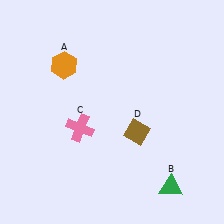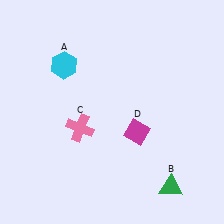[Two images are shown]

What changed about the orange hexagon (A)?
In Image 1, A is orange. In Image 2, it changed to cyan.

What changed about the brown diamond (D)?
In Image 1, D is brown. In Image 2, it changed to magenta.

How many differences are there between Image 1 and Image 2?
There are 2 differences between the two images.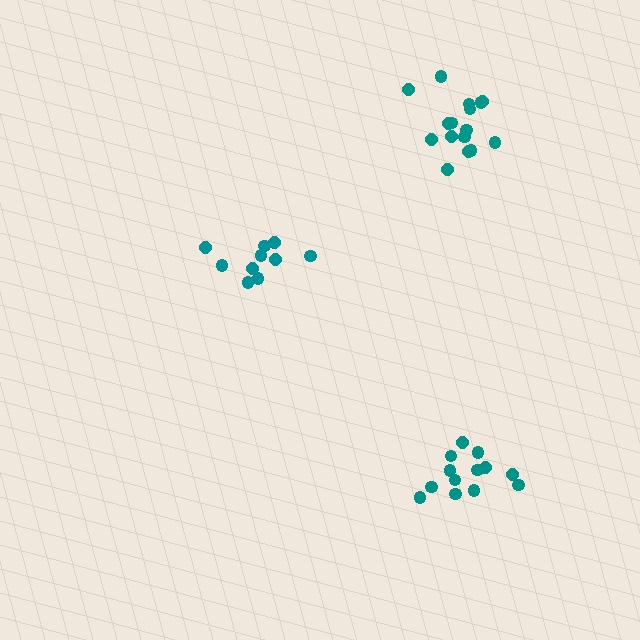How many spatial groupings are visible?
There are 3 spatial groupings.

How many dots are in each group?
Group 1: 10 dots, Group 2: 13 dots, Group 3: 16 dots (39 total).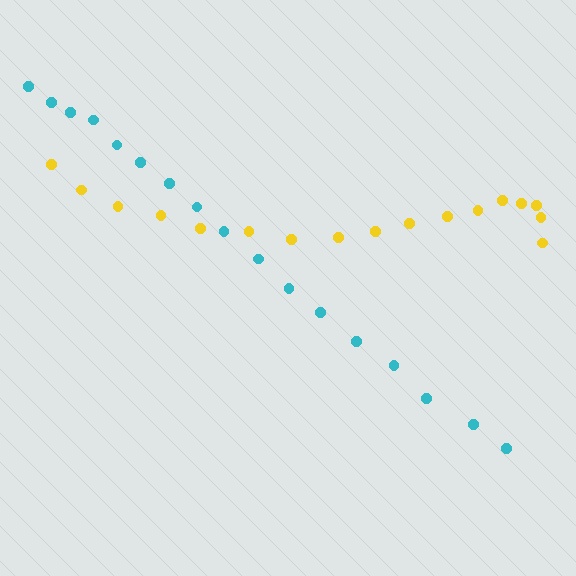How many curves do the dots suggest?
There are 2 distinct paths.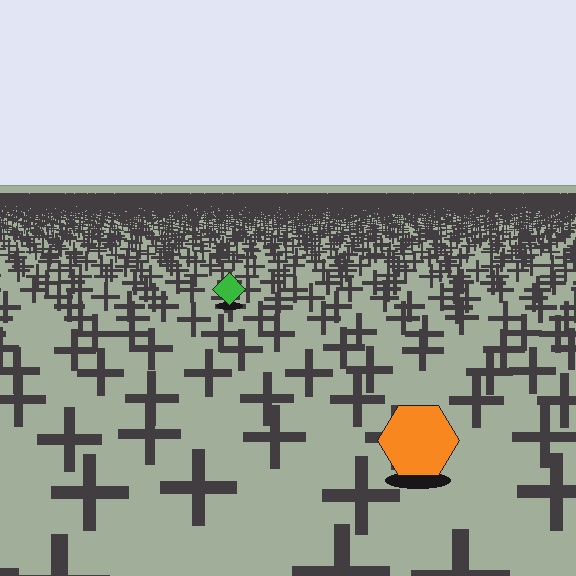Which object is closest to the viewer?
The orange hexagon is closest. The texture marks near it are larger and more spread out.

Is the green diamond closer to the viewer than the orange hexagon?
No. The orange hexagon is closer — you can tell from the texture gradient: the ground texture is coarser near it.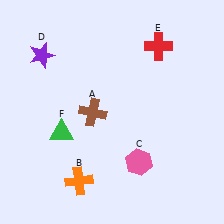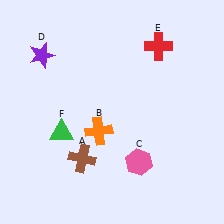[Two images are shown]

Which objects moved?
The objects that moved are: the brown cross (A), the orange cross (B).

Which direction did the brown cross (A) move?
The brown cross (A) moved down.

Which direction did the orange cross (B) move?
The orange cross (B) moved up.